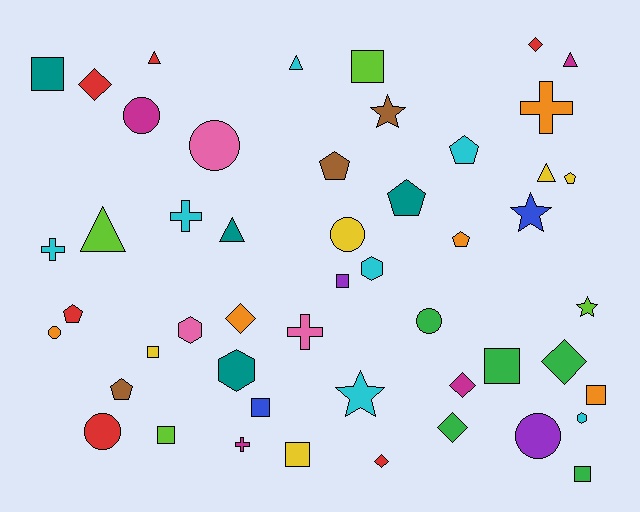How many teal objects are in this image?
There are 4 teal objects.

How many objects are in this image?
There are 50 objects.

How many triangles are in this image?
There are 6 triangles.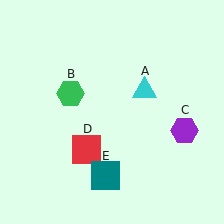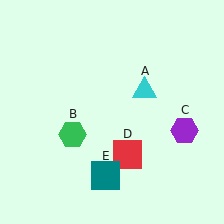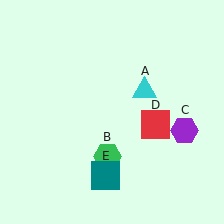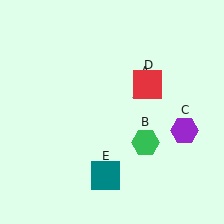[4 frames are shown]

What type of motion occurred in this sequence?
The green hexagon (object B), red square (object D) rotated counterclockwise around the center of the scene.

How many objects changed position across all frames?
2 objects changed position: green hexagon (object B), red square (object D).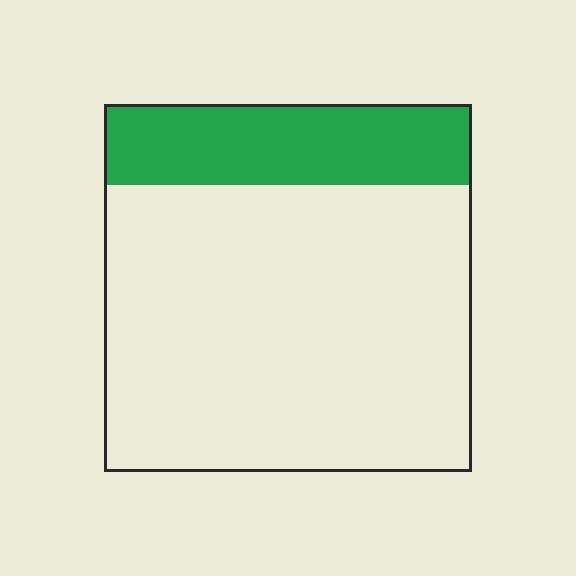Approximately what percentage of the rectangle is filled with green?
Approximately 20%.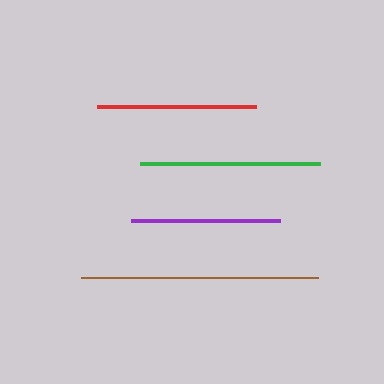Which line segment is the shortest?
The purple line is the shortest at approximately 149 pixels.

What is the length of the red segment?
The red segment is approximately 159 pixels long.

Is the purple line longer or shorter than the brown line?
The brown line is longer than the purple line.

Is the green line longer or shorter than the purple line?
The green line is longer than the purple line.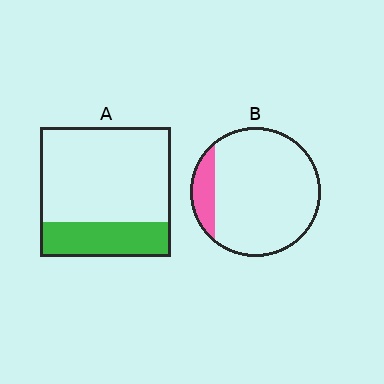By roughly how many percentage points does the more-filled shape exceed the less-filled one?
By roughly 15 percentage points (A over B).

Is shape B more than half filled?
No.